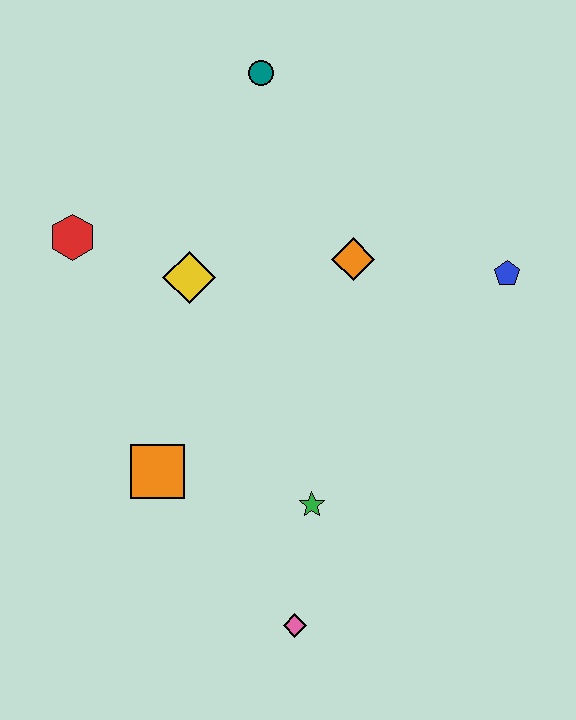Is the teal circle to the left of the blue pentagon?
Yes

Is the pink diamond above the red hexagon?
No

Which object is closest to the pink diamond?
The green star is closest to the pink diamond.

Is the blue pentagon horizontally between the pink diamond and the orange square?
No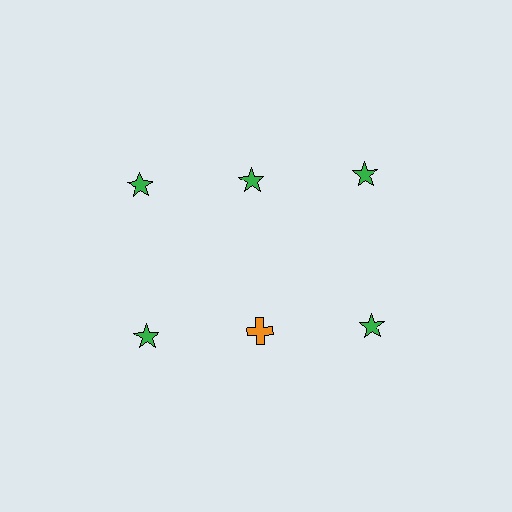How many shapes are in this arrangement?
There are 6 shapes arranged in a grid pattern.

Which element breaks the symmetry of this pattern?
The orange cross in the second row, second from left column breaks the symmetry. All other shapes are green stars.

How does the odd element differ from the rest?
It differs in both color (orange instead of green) and shape (cross instead of star).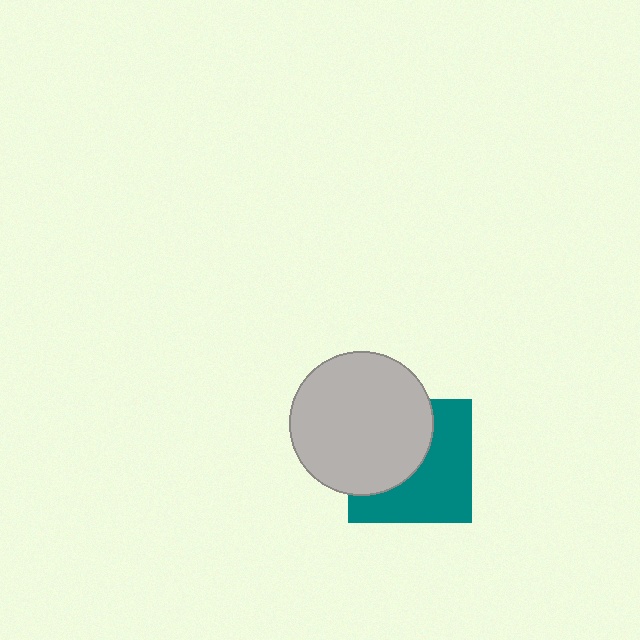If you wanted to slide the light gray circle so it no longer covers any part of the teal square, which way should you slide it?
Slide it toward the upper-left — that is the most direct way to separate the two shapes.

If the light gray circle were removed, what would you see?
You would see the complete teal square.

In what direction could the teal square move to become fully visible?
The teal square could move toward the lower-right. That would shift it out from behind the light gray circle entirely.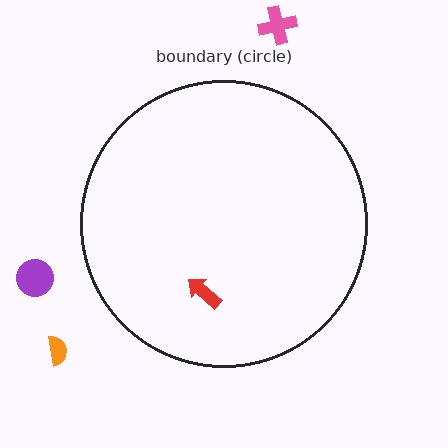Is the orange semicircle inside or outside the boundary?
Outside.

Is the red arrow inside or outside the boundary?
Inside.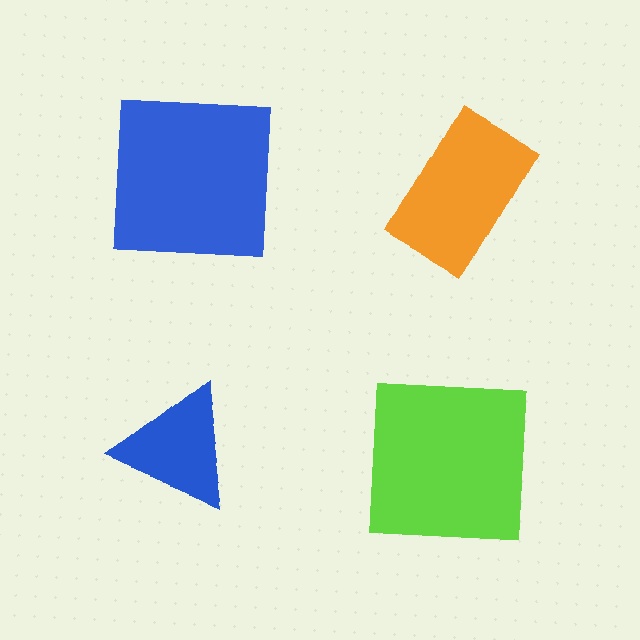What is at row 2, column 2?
A lime square.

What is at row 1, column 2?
An orange rectangle.